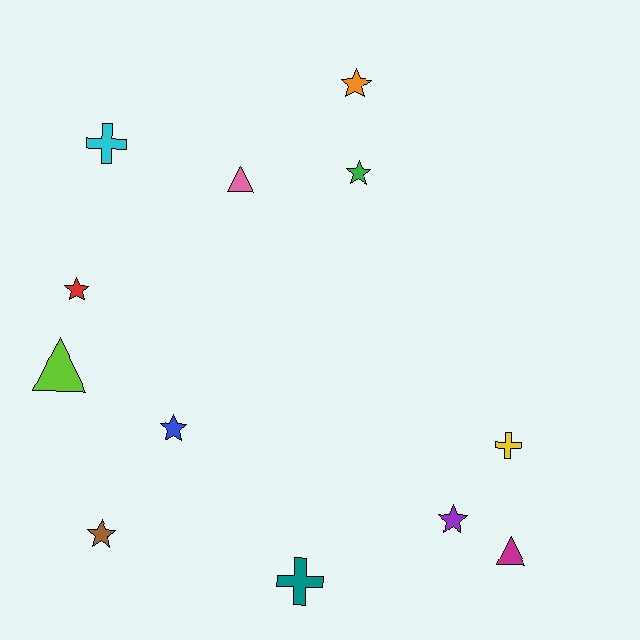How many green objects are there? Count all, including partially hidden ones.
There is 1 green object.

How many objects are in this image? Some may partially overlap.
There are 12 objects.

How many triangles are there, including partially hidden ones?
There are 3 triangles.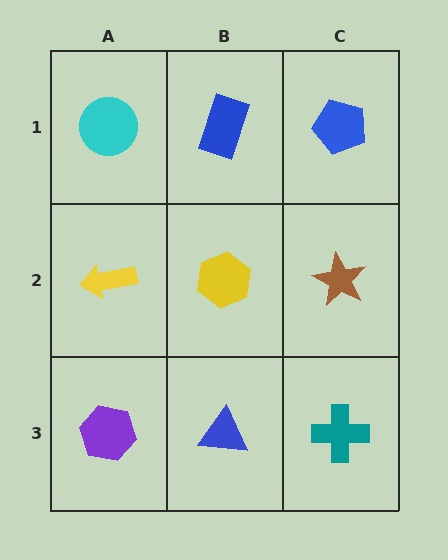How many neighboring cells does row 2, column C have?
3.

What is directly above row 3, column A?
A yellow arrow.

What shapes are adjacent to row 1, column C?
A brown star (row 2, column C), a blue rectangle (row 1, column B).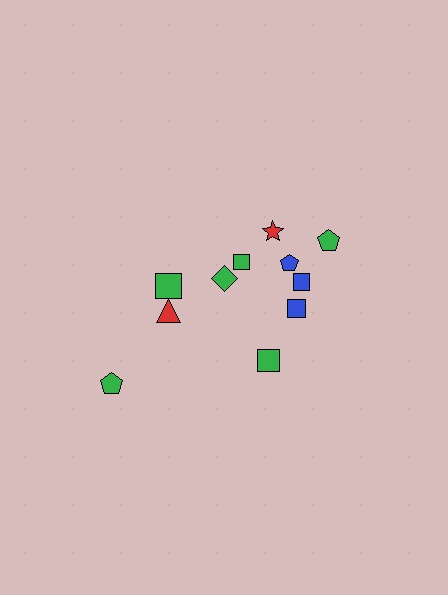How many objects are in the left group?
There are 3 objects.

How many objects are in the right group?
There are 8 objects.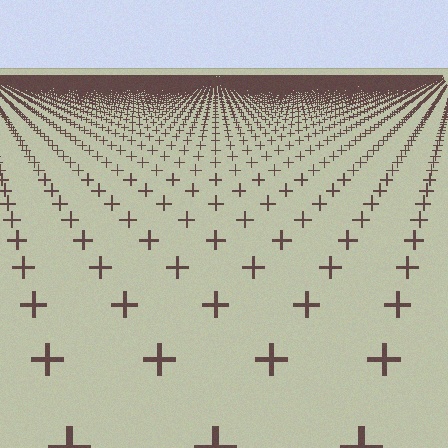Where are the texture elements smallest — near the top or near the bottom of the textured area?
Near the top.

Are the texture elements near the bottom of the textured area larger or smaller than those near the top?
Larger. Near the bottom, elements are closer to the viewer and appear at a bigger on-screen size.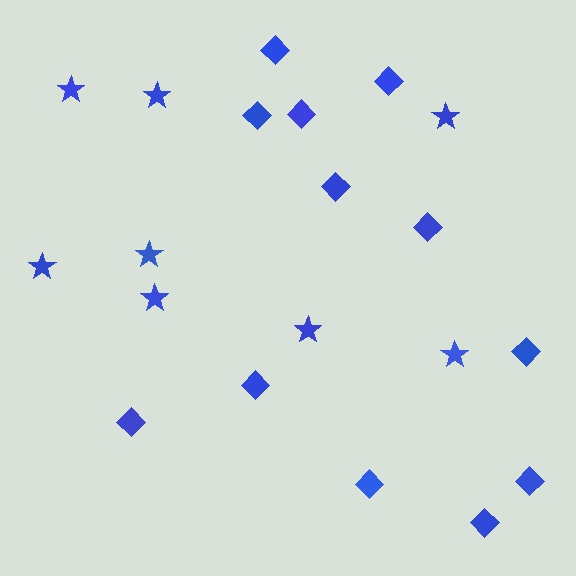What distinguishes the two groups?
There are 2 groups: one group of stars (8) and one group of diamonds (12).